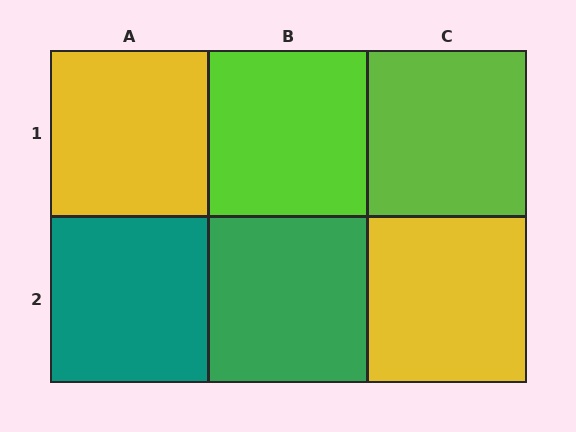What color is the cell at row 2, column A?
Teal.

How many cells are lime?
2 cells are lime.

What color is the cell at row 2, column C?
Yellow.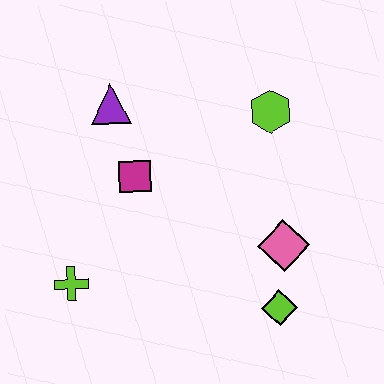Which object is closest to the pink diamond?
The lime diamond is closest to the pink diamond.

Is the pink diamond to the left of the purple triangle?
No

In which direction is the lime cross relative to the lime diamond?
The lime cross is to the left of the lime diamond.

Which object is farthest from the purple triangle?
The lime diamond is farthest from the purple triangle.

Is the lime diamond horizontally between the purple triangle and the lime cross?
No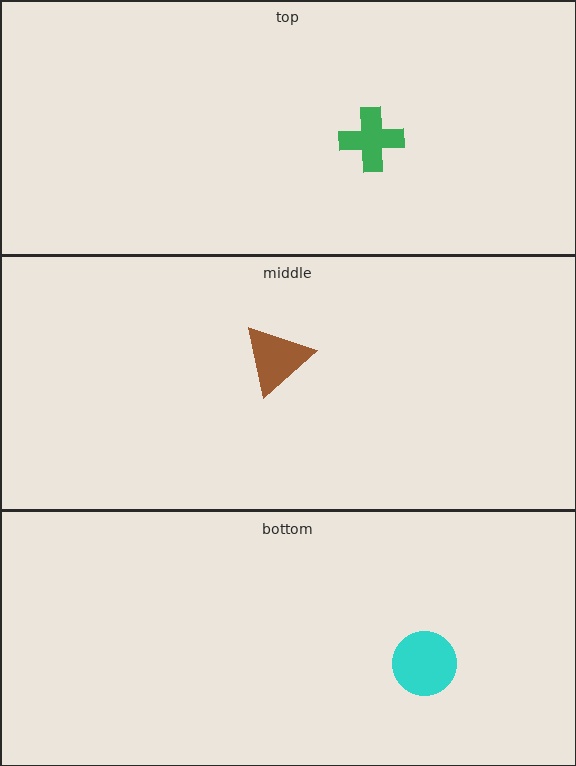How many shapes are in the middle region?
1.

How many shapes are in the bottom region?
1.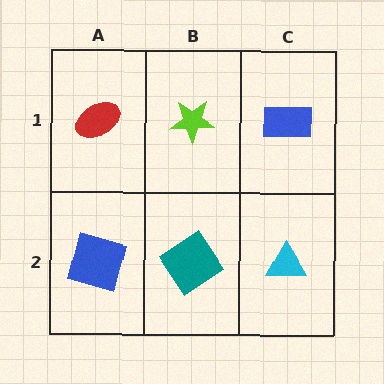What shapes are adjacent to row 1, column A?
A blue square (row 2, column A), a lime star (row 1, column B).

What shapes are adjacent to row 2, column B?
A lime star (row 1, column B), a blue square (row 2, column A), a cyan triangle (row 2, column C).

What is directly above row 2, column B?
A lime star.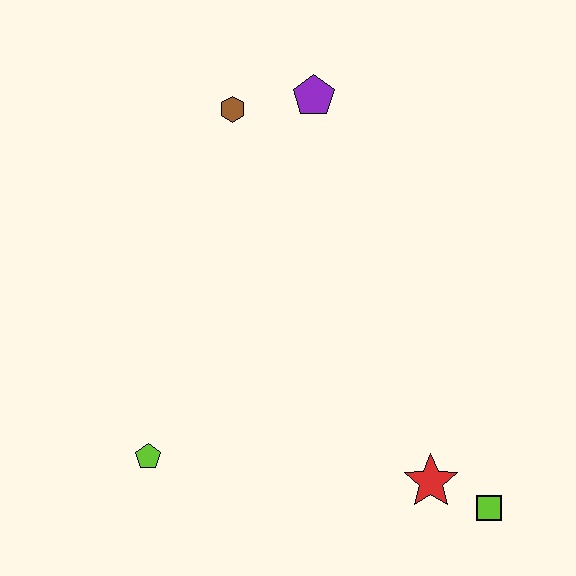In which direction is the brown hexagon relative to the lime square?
The brown hexagon is above the lime square.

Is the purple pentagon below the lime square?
No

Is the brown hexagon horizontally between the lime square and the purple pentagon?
No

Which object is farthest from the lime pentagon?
The purple pentagon is farthest from the lime pentagon.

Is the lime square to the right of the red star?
Yes